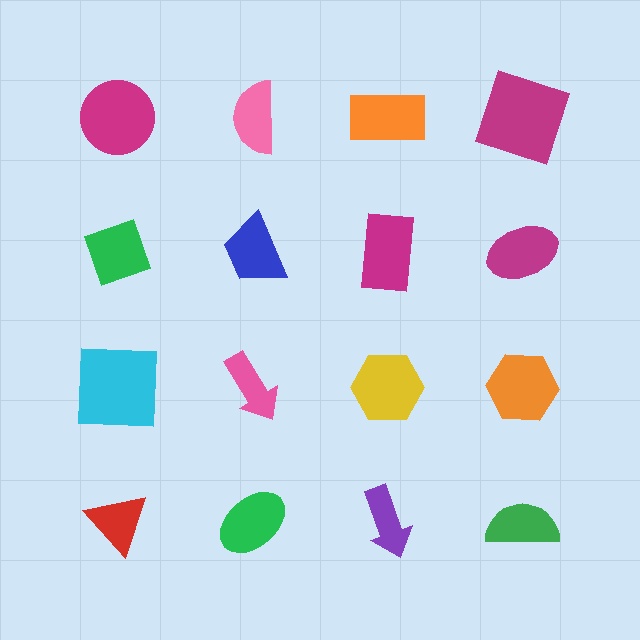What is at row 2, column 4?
A magenta ellipse.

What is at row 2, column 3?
A magenta rectangle.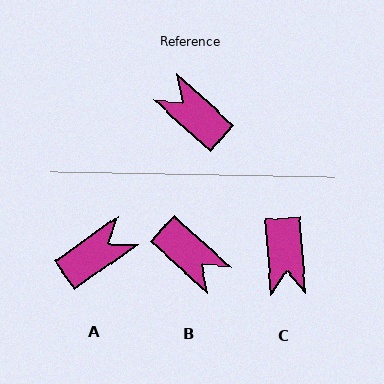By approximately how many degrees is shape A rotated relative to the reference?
Approximately 102 degrees clockwise.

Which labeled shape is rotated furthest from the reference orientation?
B, about 180 degrees away.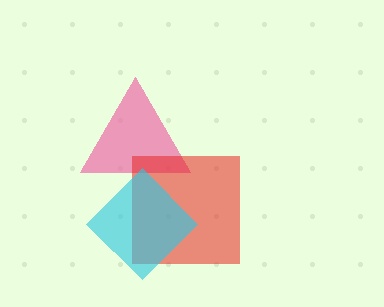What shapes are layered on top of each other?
The layered shapes are: a pink triangle, a red square, a cyan diamond.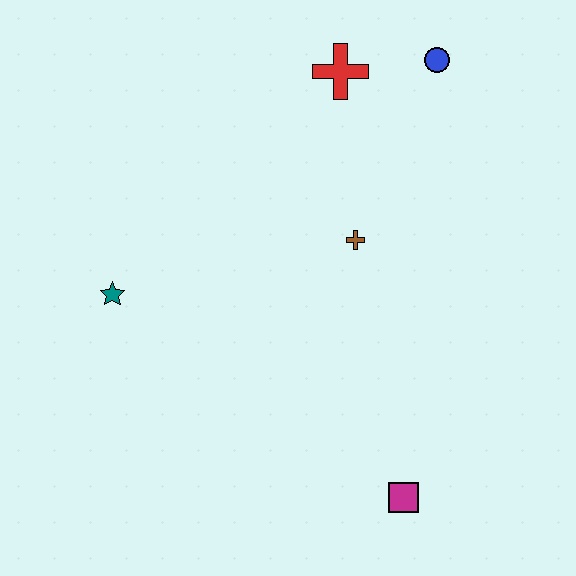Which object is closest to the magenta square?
The brown cross is closest to the magenta square.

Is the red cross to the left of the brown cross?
Yes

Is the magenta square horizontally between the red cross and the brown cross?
No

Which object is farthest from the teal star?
The blue circle is farthest from the teal star.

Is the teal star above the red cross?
No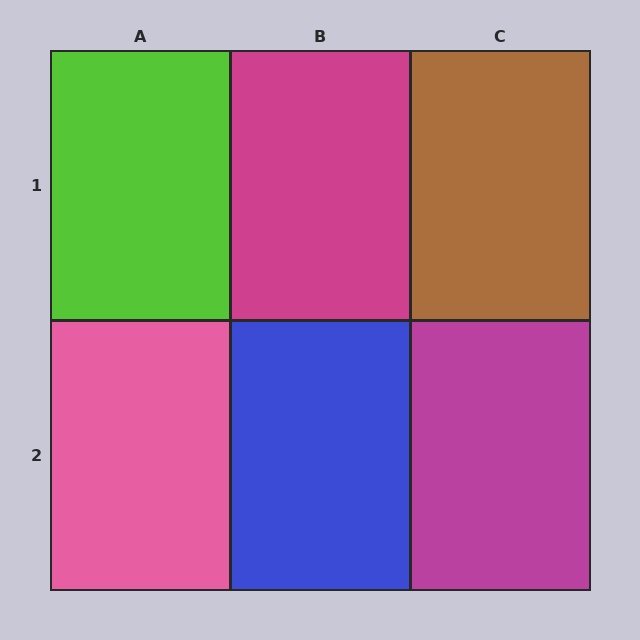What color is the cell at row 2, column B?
Blue.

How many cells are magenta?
2 cells are magenta.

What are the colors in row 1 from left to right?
Lime, magenta, brown.